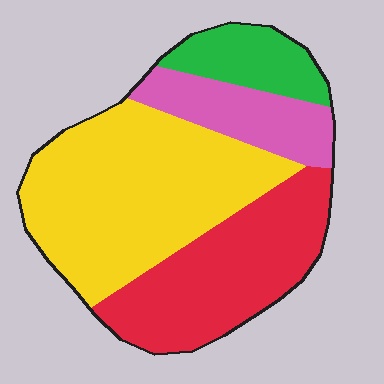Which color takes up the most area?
Yellow, at roughly 45%.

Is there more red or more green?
Red.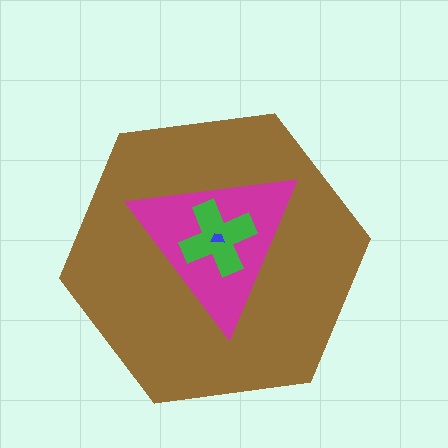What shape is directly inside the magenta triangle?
The green cross.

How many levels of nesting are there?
4.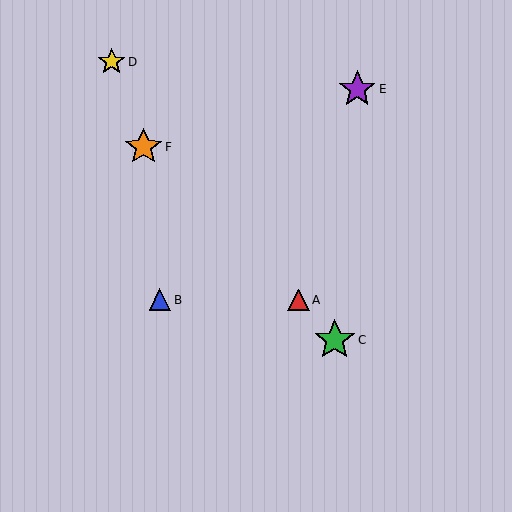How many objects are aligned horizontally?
2 objects (A, B) are aligned horizontally.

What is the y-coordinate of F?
Object F is at y≈147.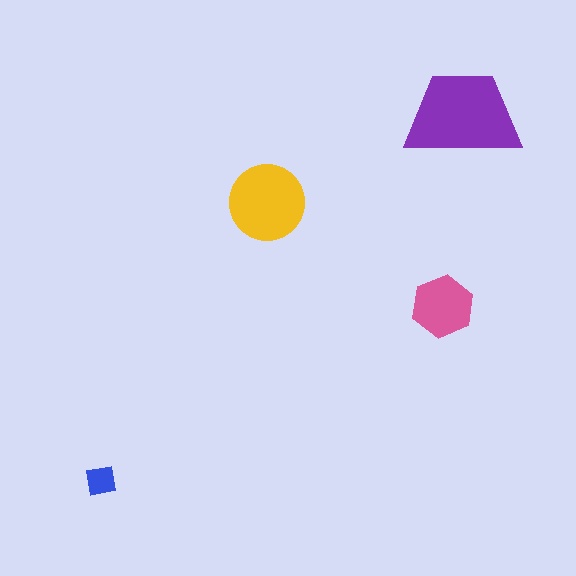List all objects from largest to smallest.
The purple trapezoid, the yellow circle, the pink hexagon, the blue square.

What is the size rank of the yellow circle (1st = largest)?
2nd.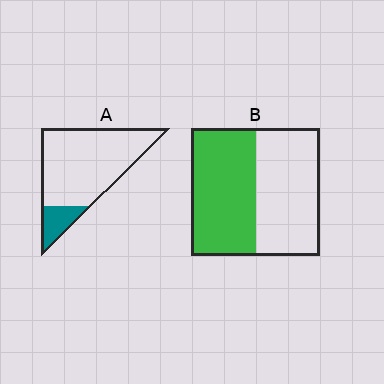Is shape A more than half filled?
No.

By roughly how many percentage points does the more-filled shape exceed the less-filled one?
By roughly 35 percentage points (B over A).